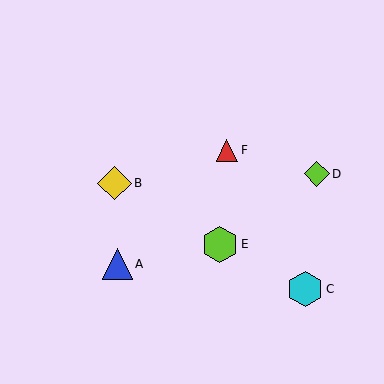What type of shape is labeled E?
Shape E is a lime hexagon.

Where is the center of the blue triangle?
The center of the blue triangle is at (117, 264).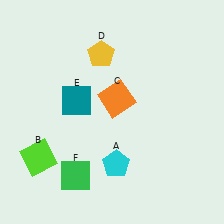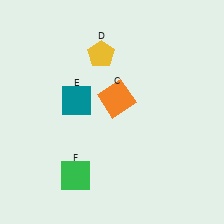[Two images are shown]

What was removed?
The cyan pentagon (A), the lime square (B) were removed in Image 2.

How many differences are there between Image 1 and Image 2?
There are 2 differences between the two images.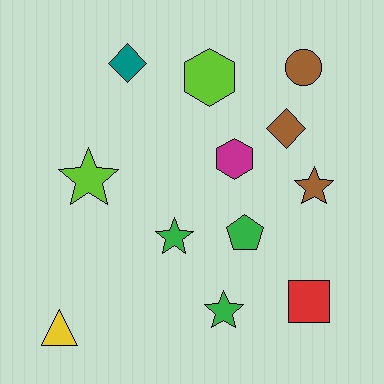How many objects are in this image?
There are 12 objects.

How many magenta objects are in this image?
There is 1 magenta object.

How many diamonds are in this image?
There are 2 diamonds.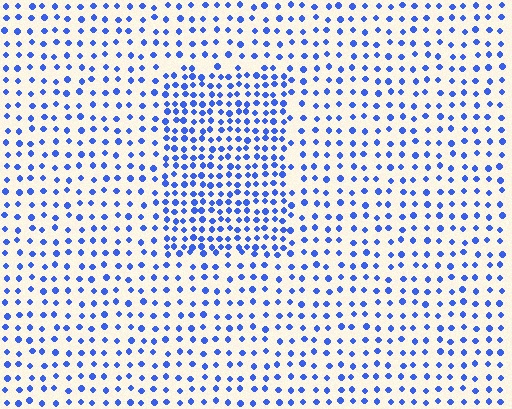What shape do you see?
I see a rectangle.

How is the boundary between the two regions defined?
The boundary is defined by a change in element density (approximately 1.9x ratio). All elements are the same color, size, and shape.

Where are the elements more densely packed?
The elements are more densely packed inside the rectangle boundary.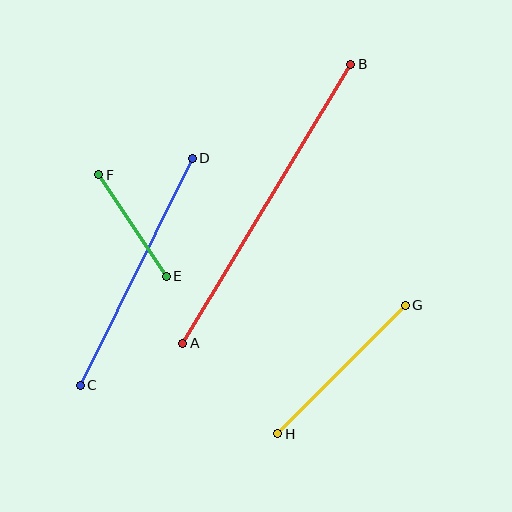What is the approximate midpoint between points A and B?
The midpoint is at approximately (267, 204) pixels.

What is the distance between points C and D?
The distance is approximately 253 pixels.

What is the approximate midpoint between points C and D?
The midpoint is at approximately (136, 272) pixels.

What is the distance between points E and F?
The distance is approximately 122 pixels.